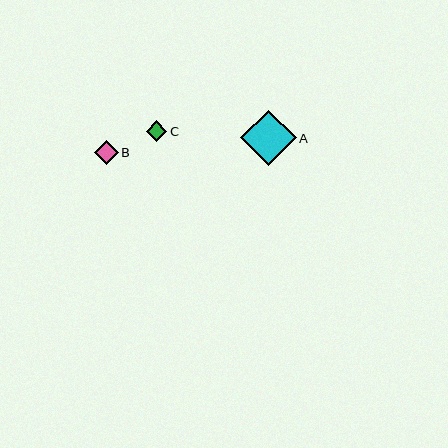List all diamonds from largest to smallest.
From largest to smallest: A, B, C.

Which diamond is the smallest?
Diamond C is the smallest with a size of approximately 20 pixels.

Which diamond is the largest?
Diamond A is the largest with a size of approximately 55 pixels.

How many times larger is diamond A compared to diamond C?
Diamond A is approximately 2.7 times the size of diamond C.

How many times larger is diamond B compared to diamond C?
Diamond B is approximately 1.2 times the size of diamond C.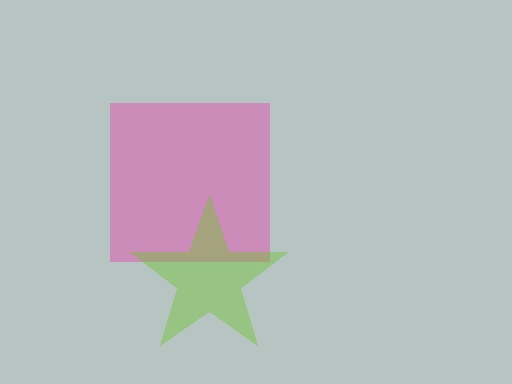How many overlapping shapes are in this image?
There are 2 overlapping shapes in the image.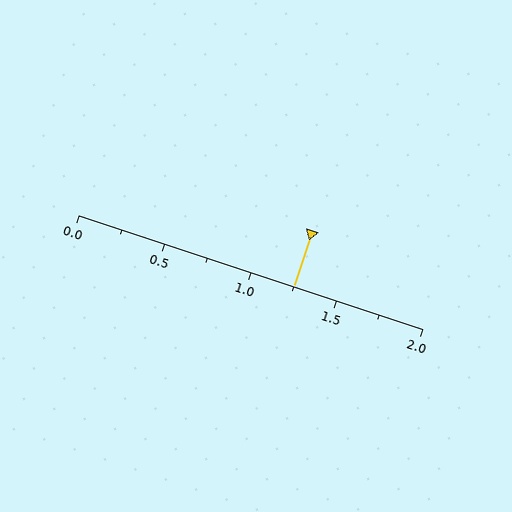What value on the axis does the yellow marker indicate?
The marker indicates approximately 1.25.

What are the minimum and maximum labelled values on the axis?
The axis runs from 0.0 to 2.0.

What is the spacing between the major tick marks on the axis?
The major ticks are spaced 0.5 apart.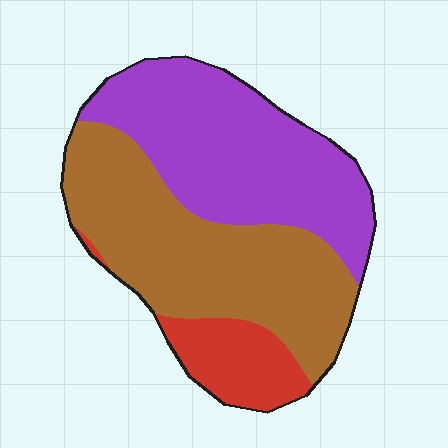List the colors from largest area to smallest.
From largest to smallest: brown, purple, red.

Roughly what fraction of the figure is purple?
Purple covers around 40% of the figure.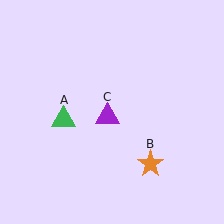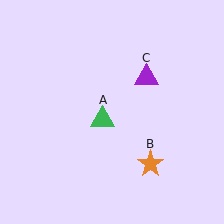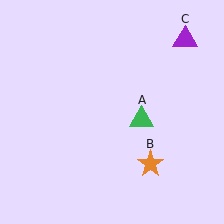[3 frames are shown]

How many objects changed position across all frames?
2 objects changed position: green triangle (object A), purple triangle (object C).